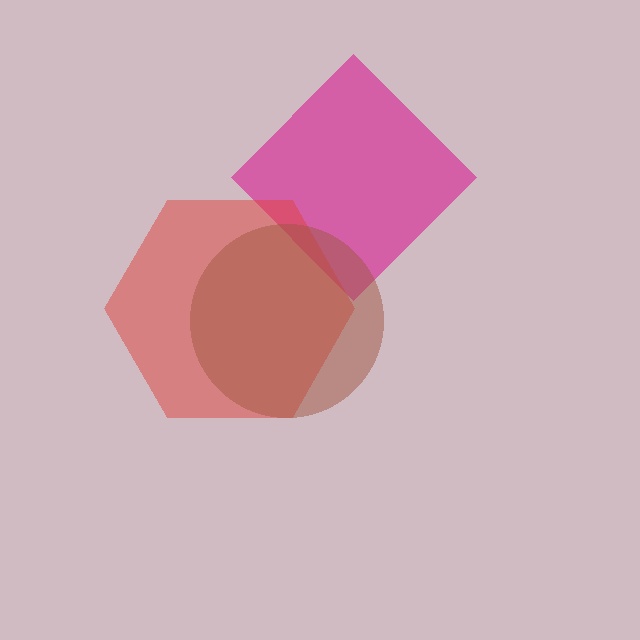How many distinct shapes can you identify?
There are 3 distinct shapes: a magenta diamond, a red hexagon, a brown circle.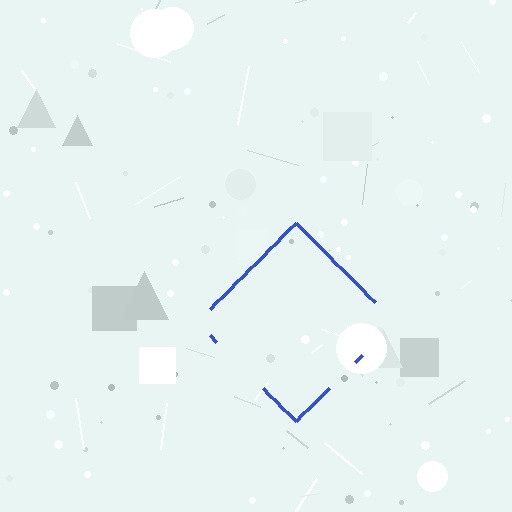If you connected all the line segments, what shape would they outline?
They would outline a diamond.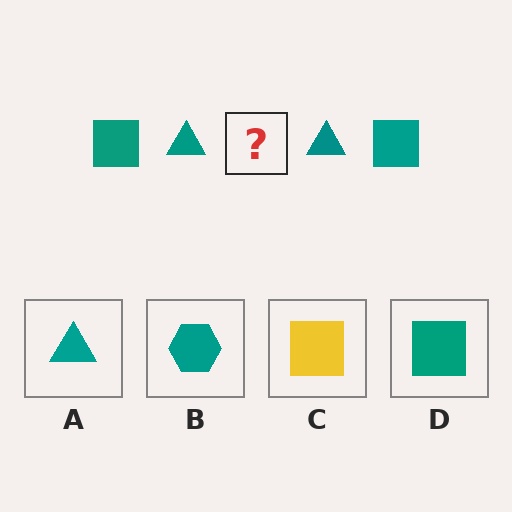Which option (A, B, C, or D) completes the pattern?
D.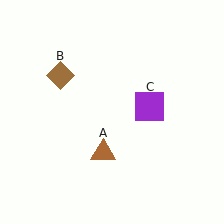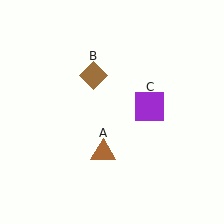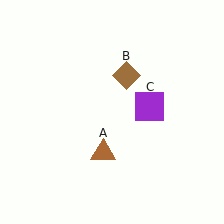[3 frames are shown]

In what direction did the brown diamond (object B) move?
The brown diamond (object B) moved right.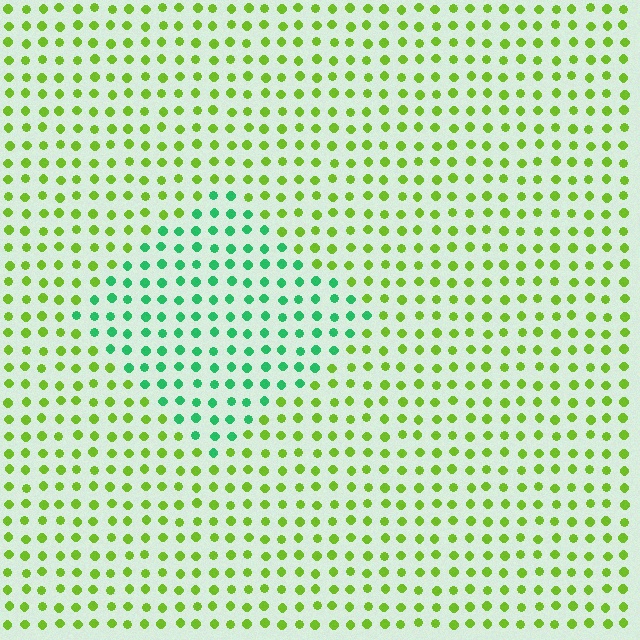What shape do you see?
I see a diamond.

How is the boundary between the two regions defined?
The boundary is defined purely by a slight shift in hue (about 54 degrees). Spacing, size, and orientation are identical on both sides.